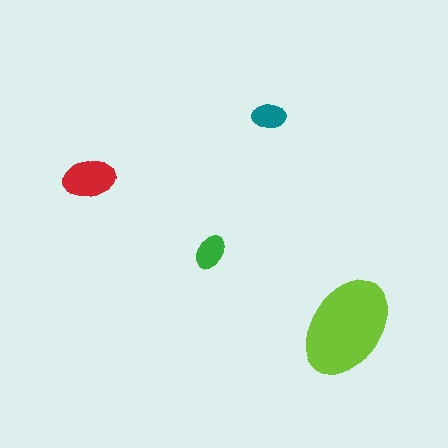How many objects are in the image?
There are 4 objects in the image.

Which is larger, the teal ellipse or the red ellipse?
The red one.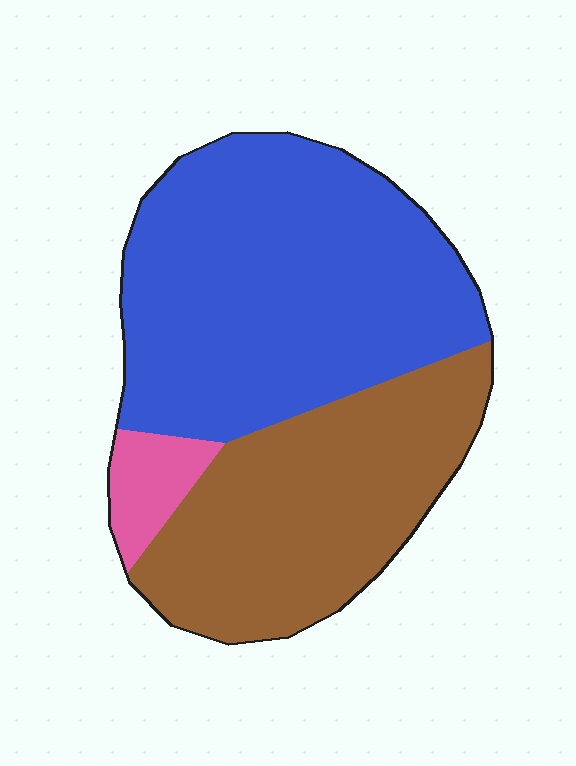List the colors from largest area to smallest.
From largest to smallest: blue, brown, pink.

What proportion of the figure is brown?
Brown takes up between a third and a half of the figure.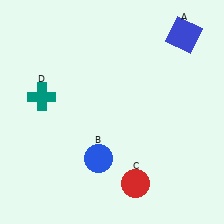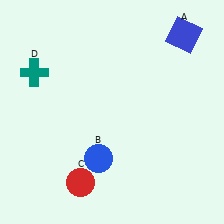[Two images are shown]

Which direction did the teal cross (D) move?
The teal cross (D) moved up.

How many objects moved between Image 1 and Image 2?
2 objects moved between the two images.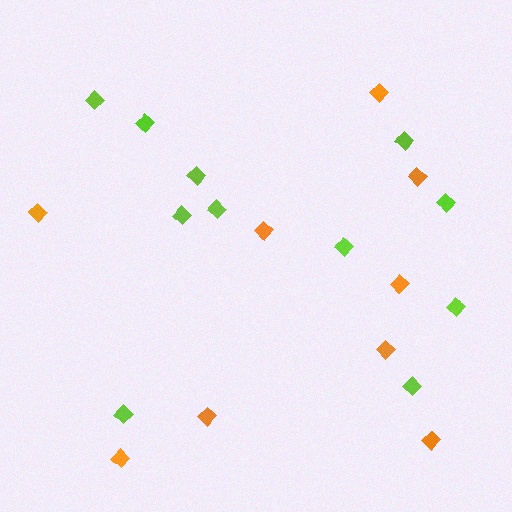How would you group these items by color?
There are 2 groups: one group of lime diamonds (11) and one group of orange diamonds (9).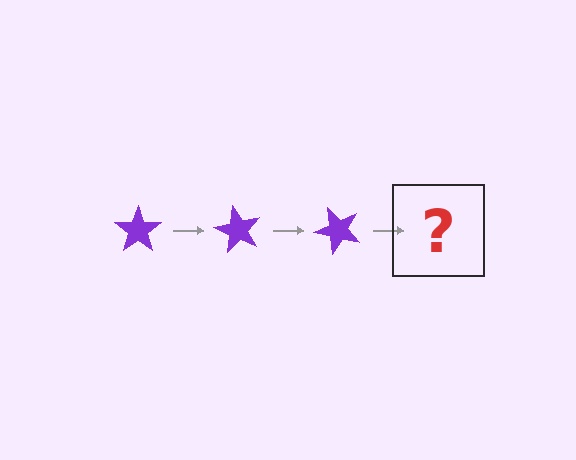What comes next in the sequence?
The next element should be a purple star rotated 180 degrees.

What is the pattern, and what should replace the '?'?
The pattern is that the star rotates 60 degrees each step. The '?' should be a purple star rotated 180 degrees.